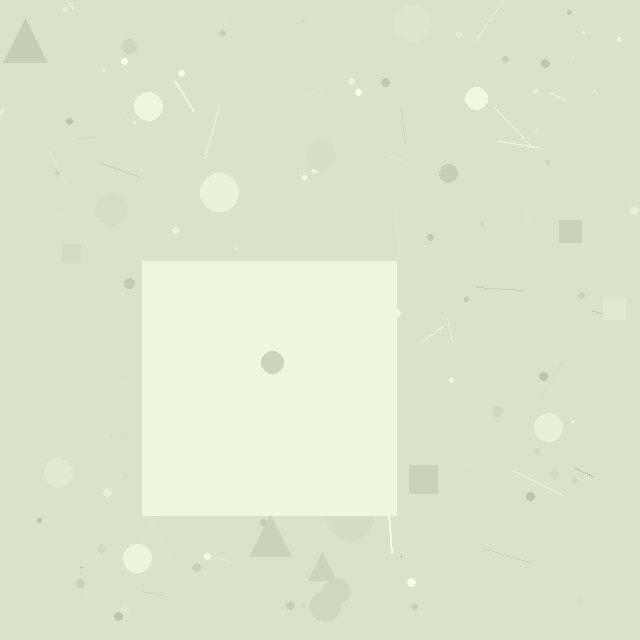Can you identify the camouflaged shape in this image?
The camouflaged shape is a square.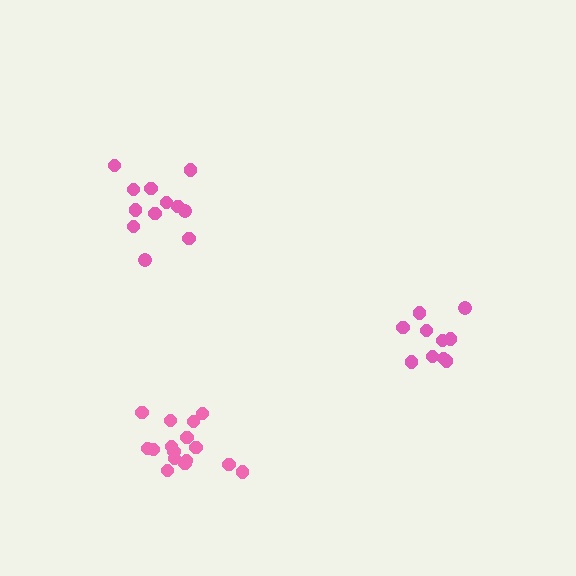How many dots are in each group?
Group 1: 10 dots, Group 2: 13 dots, Group 3: 16 dots (39 total).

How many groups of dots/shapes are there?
There are 3 groups.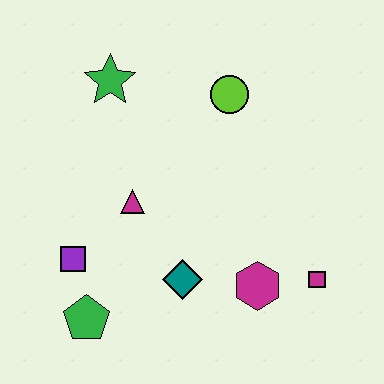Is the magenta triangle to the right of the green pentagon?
Yes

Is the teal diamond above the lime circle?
No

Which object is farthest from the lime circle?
The green pentagon is farthest from the lime circle.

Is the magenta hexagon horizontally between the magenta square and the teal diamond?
Yes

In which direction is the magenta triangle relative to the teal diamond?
The magenta triangle is above the teal diamond.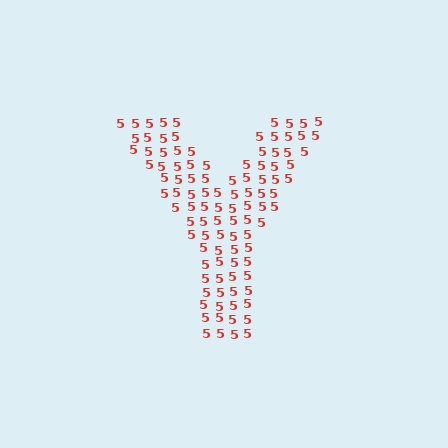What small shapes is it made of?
It is made of small digit 5's.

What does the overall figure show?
The overall figure shows the letter Y.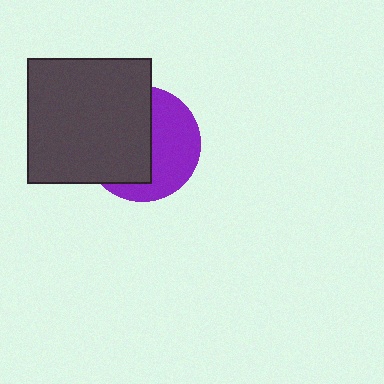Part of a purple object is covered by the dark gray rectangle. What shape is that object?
It is a circle.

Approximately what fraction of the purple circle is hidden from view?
Roughly 53% of the purple circle is hidden behind the dark gray rectangle.